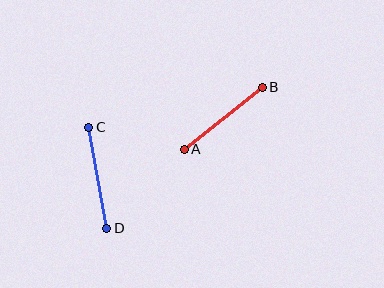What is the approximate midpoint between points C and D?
The midpoint is at approximately (98, 178) pixels.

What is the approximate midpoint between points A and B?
The midpoint is at approximately (223, 118) pixels.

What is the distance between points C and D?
The distance is approximately 102 pixels.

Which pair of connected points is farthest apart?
Points C and D are farthest apart.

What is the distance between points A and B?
The distance is approximately 100 pixels.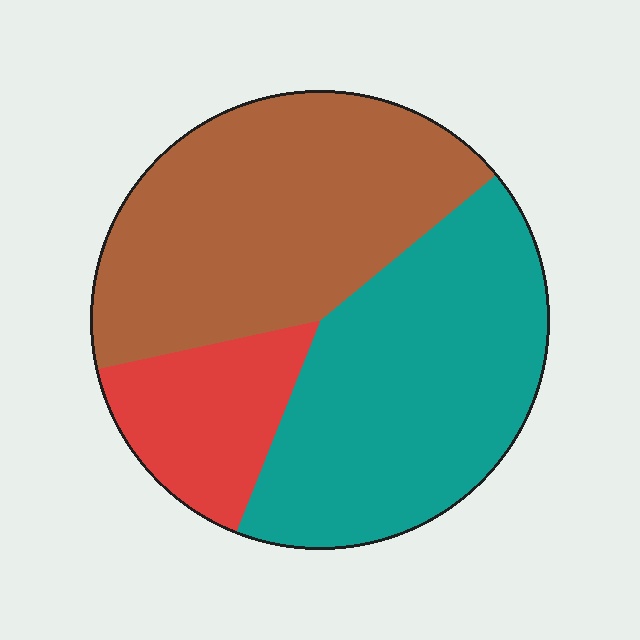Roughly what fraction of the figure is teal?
Teal covers 42% of the figure.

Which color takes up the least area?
Red, at roughly 15%.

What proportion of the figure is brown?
Brown covers 43% of the figure.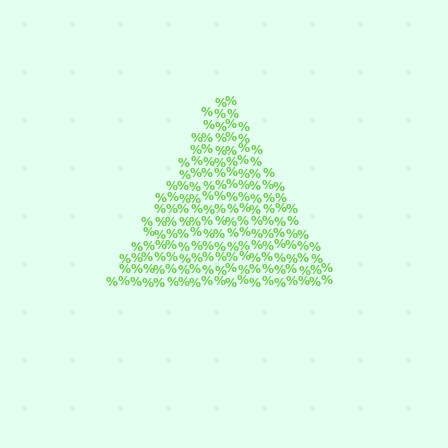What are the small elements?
The small elements are percent signs.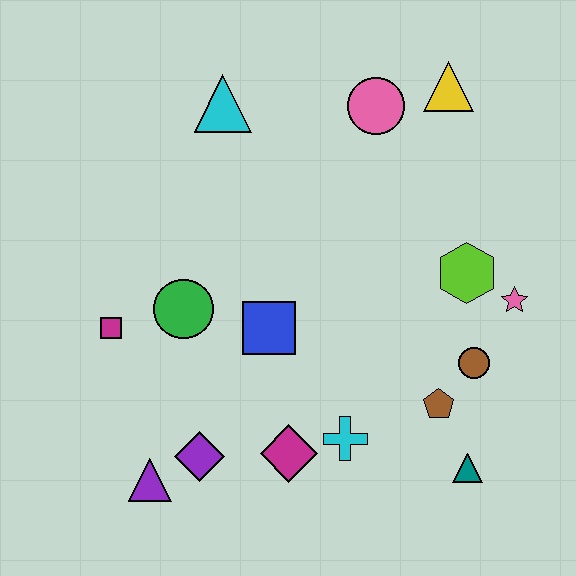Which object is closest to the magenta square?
The green circle is closest to the magenta square.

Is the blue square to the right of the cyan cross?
No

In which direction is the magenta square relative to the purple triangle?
The magenta square is above the purple triangle.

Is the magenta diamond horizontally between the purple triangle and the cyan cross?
Yes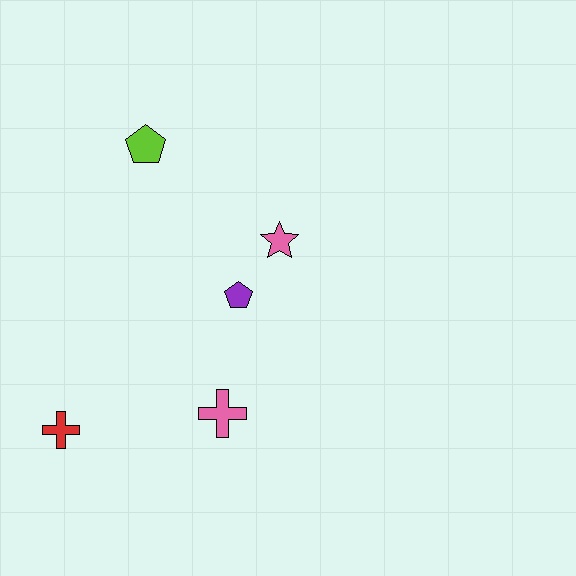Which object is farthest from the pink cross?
The lime pentagon is farthest from the pink cross.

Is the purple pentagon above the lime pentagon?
No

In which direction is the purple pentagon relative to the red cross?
The purple pentagon is to the right of the red cross.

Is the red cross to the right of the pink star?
No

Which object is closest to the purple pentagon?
The pink star is closest to the purple pentagon.